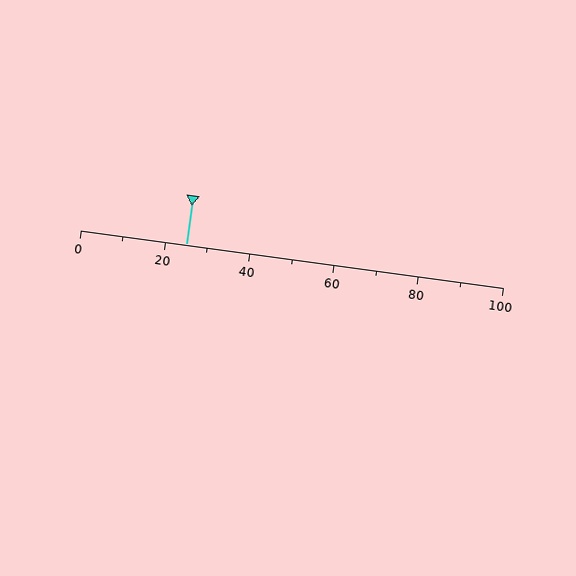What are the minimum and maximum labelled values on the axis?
The axis runs from 0 to 100.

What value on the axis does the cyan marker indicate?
The marker indicates approximately 25.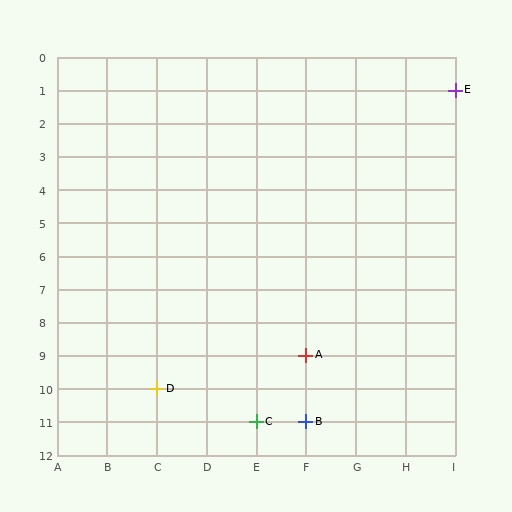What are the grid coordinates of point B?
Point B is at grid coordinates (F, 11).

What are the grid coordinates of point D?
Point D is at grid coordinates (C, 10).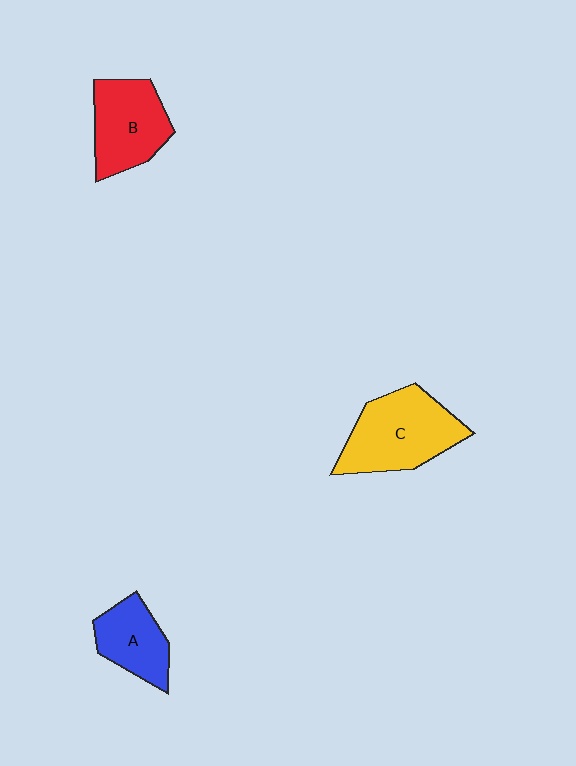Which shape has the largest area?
Shape C (yellow).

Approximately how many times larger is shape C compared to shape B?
Approximately 1.2 times.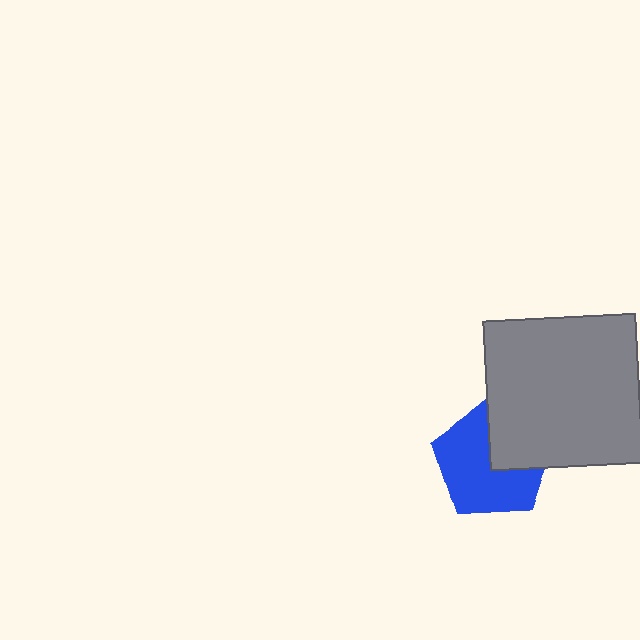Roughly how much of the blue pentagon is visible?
Most of it is visible (roughly 66%).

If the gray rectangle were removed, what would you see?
You would see the complete blue pentagon.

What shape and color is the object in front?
The object in front is a gray rectangle.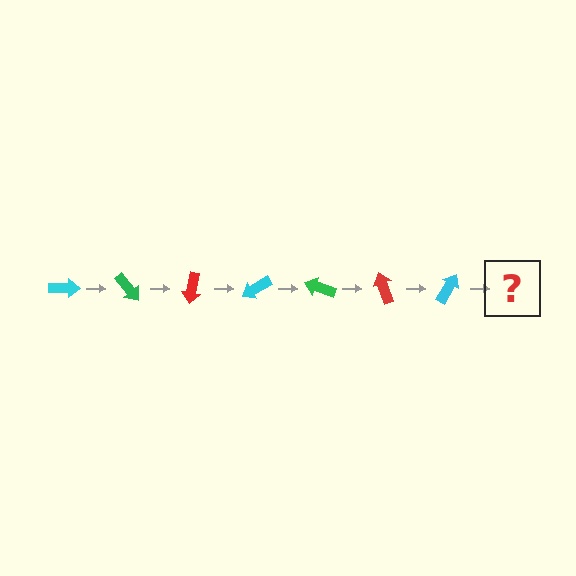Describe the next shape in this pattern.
It should be a green arrow, rotated 350 degrees from the start.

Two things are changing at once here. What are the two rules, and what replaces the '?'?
The two rules are that it rotates 50 degrees each step and the color cycles through cyan, green, and red. The '?' should be a green arrow, rotated 350 degrees from the start.